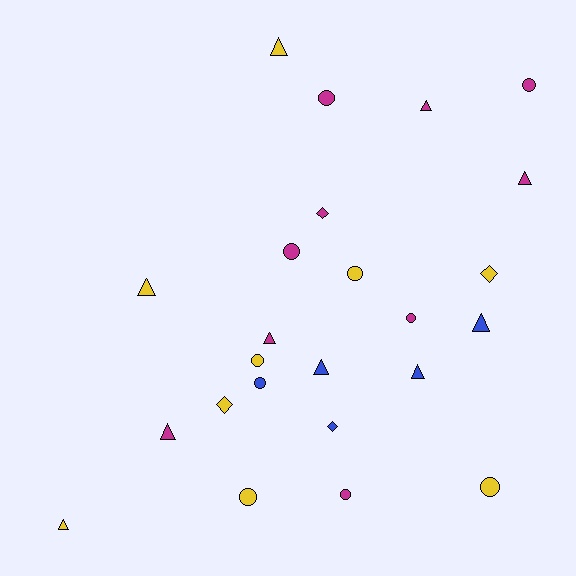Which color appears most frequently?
Magenta, with 10 objects.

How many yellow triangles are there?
There are 3 yellow triangles.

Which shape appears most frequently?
Circle, with 10 objects.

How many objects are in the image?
There are 24 objects.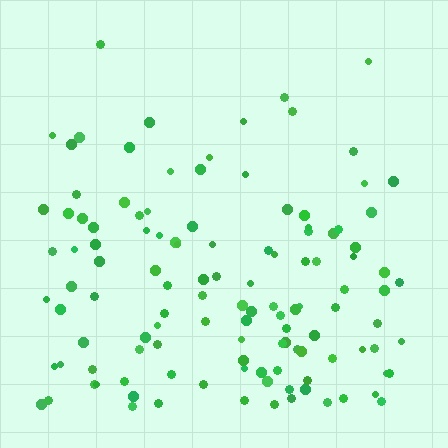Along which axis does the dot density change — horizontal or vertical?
Vertical.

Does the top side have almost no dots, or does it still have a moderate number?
Still a moderate number, just noticeably fewer than the bottom.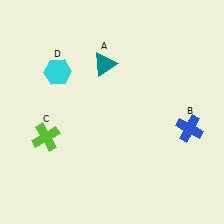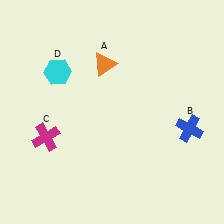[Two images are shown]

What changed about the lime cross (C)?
In Image 1, C is lime. In Image 2, it changed to magenta.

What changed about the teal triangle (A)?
In Image 1, A is teal. In Image 2, it changed to orange.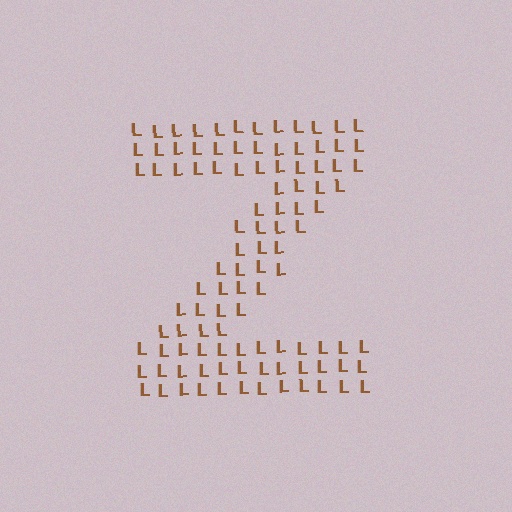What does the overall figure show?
The overall figure shows the letter Z.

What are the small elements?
The small elements are letter L's.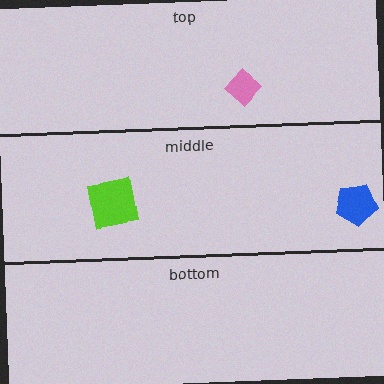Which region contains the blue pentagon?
The middle region.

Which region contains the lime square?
The middle region.